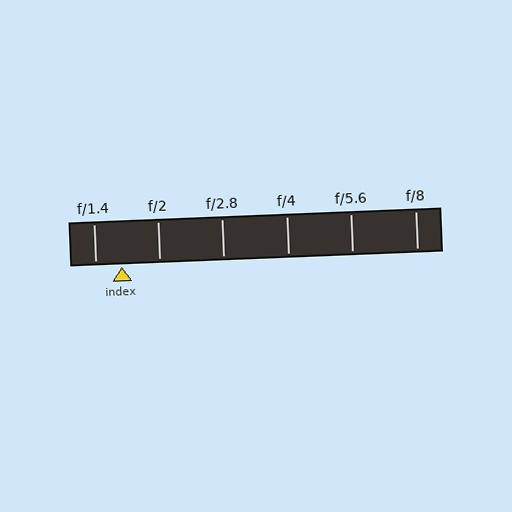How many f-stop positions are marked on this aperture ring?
There are 6 f-stop positions marked.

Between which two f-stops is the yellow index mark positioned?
The index mark is between f/1.4 and f/2.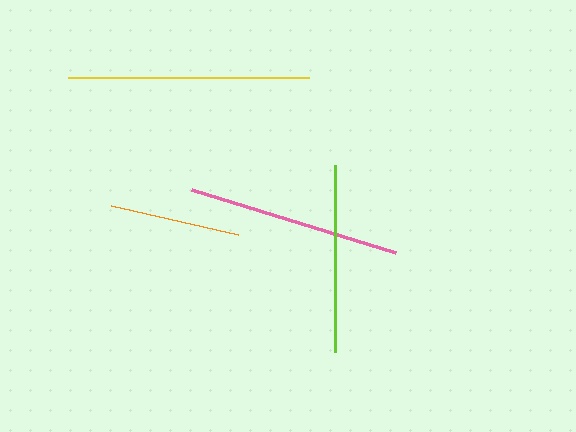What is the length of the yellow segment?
The yellow segment is approximately 240 pixels long.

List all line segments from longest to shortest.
From longest to shortest: yellow, pink, lime, orange.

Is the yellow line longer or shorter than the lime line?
The yellow line is longer than the lime line.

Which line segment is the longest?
The yellow line is the longest at approximately 240 pixels.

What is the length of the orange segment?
The orange segment is approximately 130 pixels long.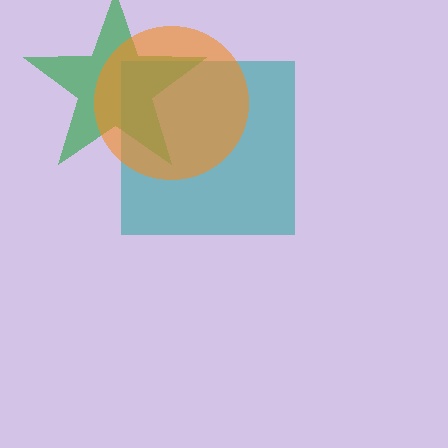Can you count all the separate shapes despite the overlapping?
Yes, there are 3 separate shapes.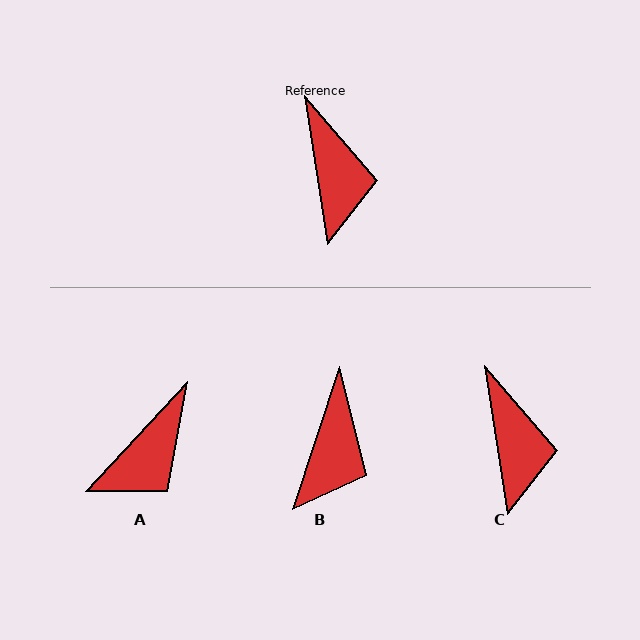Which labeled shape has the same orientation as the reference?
C.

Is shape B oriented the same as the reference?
No, it is off by about 27 degrees.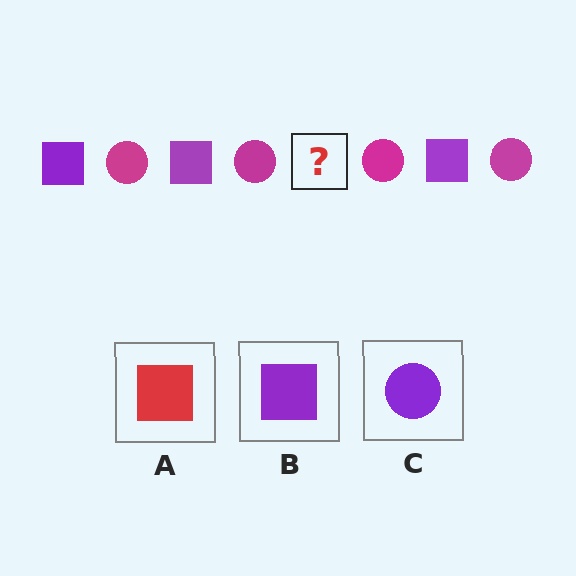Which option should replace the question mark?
Option B.